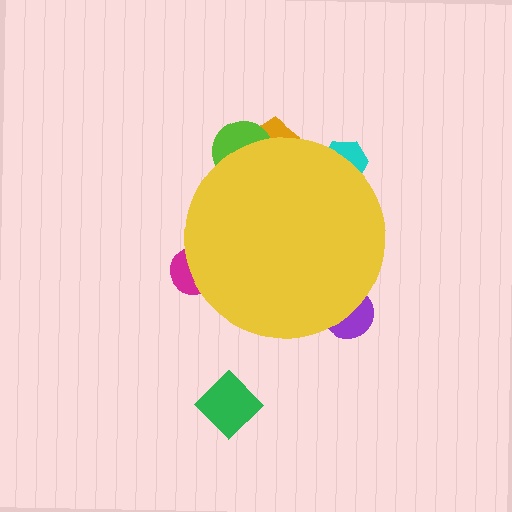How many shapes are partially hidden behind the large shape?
5 shapes are partially hidden.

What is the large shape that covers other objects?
A yellow circle.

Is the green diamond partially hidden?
No, the green diamond is fully visible.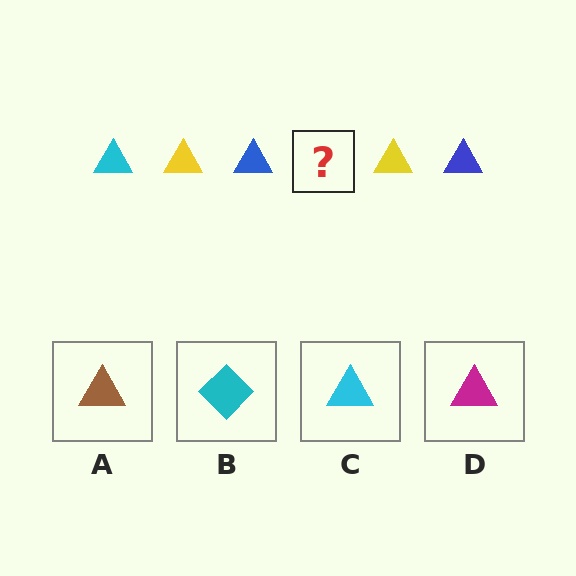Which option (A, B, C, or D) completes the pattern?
C.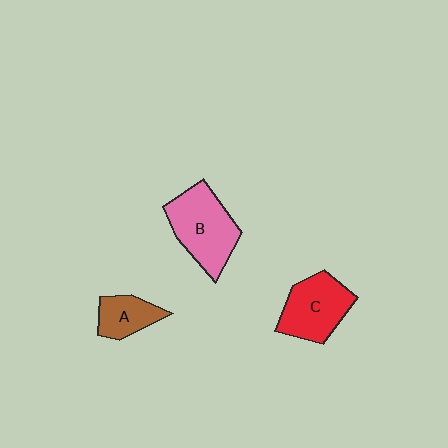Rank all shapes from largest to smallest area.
From largest to smallest: B (pink), C (red), A (brown).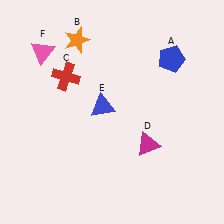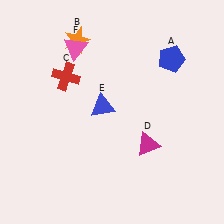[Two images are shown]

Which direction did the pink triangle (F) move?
The pink triangle (F) moved right.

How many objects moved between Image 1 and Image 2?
1 object moved between the two images.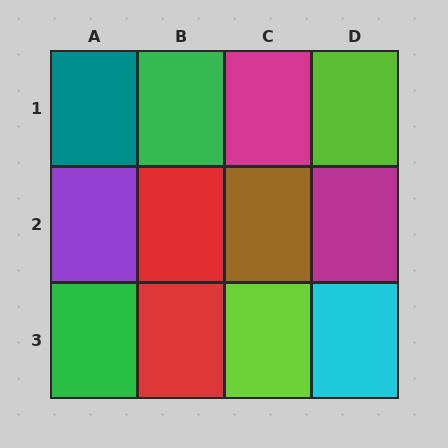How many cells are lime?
2 cells are lime.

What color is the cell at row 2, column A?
Purple.